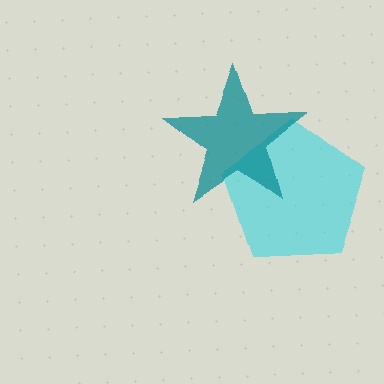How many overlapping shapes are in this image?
There are 2 overlapping shapes in the image.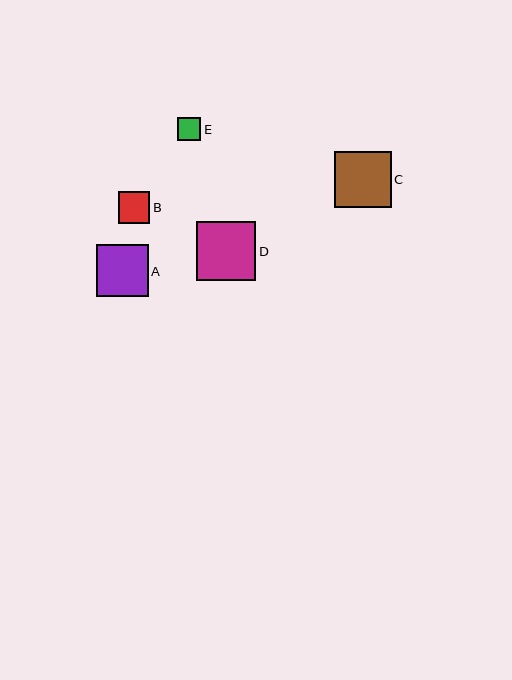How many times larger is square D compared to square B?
Square D is approximately 1.9 times the size of square B.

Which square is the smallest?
Square E is the smallest with a size of approximately 23 pixels.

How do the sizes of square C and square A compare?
Square C and square A are approximately the same size.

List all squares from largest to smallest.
From largest to smallest: D, C, A, B, E.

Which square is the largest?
Square D is the largest with a size of approximately 59 pixels.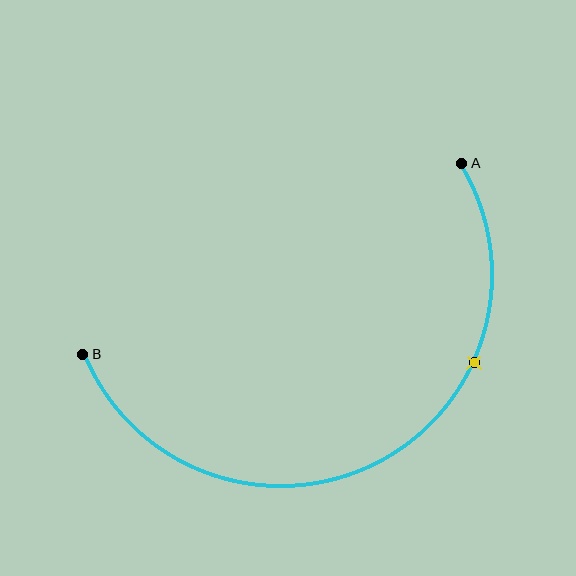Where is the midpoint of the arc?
The arc midpoint is the point on the curve farthest from the straight line joining A and B. It sits below that line.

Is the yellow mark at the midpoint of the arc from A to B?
No. The yellow mark lies on the arc but is closer to endpoint A. The arc midpoint would be at the point on the curve equidistant along the arc from both A and B.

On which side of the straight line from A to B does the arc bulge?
The arc bulges below the straight line connecting A and B.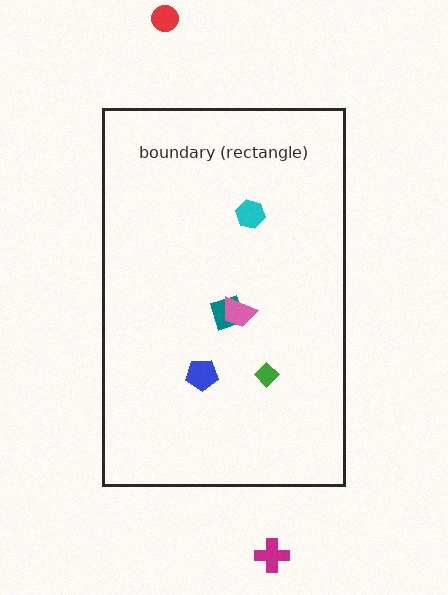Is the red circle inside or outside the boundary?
Outside.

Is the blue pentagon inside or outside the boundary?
Inside.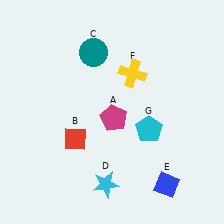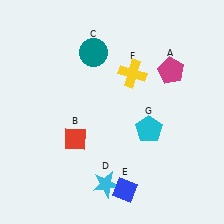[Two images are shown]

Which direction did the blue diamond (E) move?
The blue diamond (E) moved left.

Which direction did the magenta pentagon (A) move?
The magenta pentagon (A) moved right.